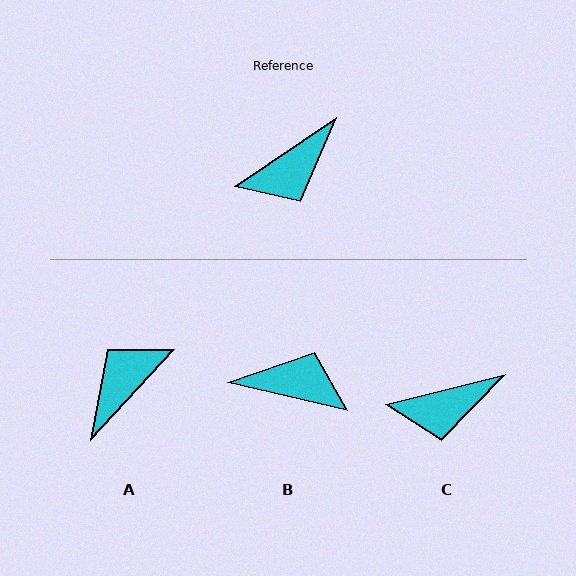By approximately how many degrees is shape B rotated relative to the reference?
Approximately 132 degrees counter-clockwise.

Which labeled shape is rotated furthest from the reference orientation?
A, about 167 degrees away.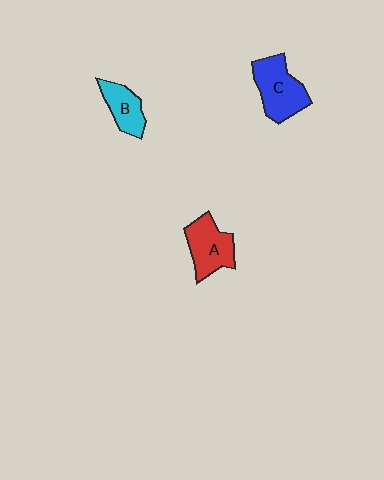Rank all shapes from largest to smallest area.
From largest to smallest: C (blue), A (red), B (cyan).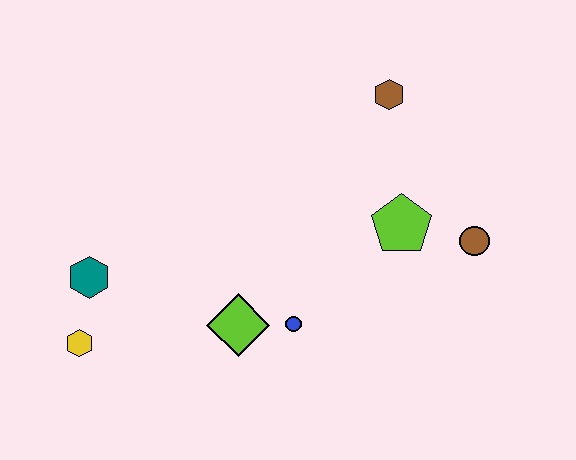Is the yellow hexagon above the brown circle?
No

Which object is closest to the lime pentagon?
The brown circle is closest to the lime pentagon.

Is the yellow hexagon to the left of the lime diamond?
Yes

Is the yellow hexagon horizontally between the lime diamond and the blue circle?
No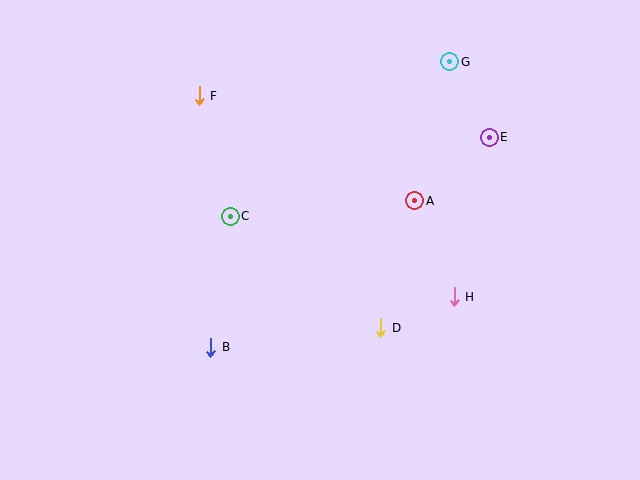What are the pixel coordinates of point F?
Point F is at (199, 96).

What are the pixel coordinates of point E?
Point E is at (489, 137).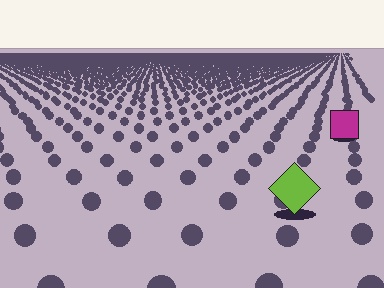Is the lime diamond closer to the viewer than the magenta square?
Yes. The lime diamond is closer — you can tell from the texture gradient: the ground texture is coarser near it.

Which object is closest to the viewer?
The lime diamond is closest. The texture marks near it are larger and more spread out.